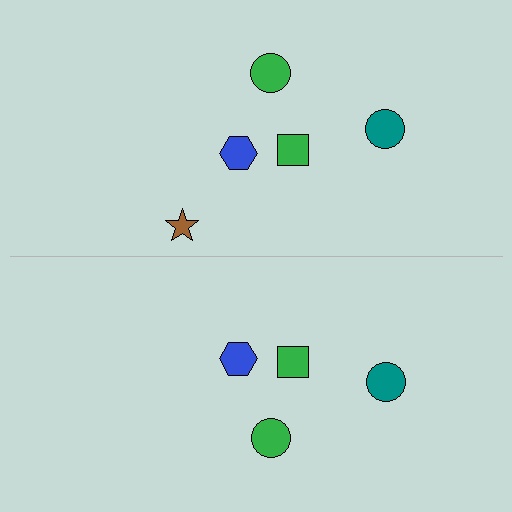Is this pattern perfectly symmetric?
No, the pattern is not perfectly symmetric. A brown star is missing from the bottom side.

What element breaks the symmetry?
A brown star is missing from the bottom side.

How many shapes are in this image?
There are 9 shapes in this image.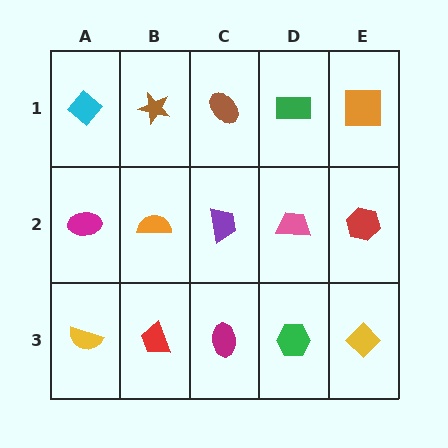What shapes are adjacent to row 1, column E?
A red hexagon (row 2, column E), a green rectangle (row 1, column D).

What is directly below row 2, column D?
A green hexagon.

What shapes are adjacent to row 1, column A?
A magenta ellipse (row 2, column A), a brown star (row 1, column B).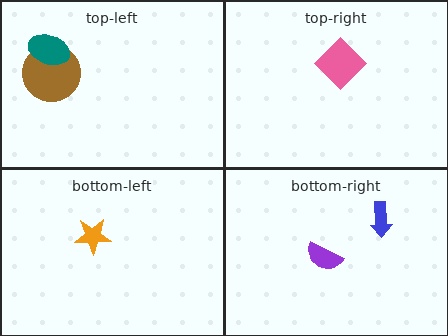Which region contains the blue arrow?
The bottom-right region.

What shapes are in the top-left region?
The brown circle, the teal ellipse.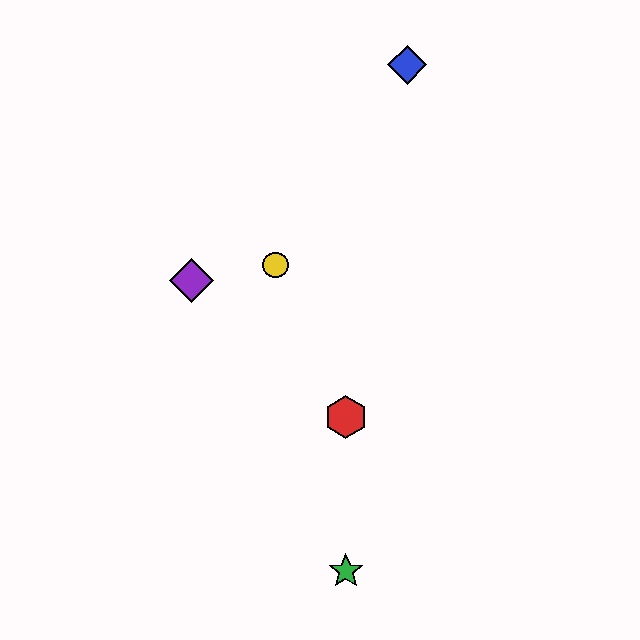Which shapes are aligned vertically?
The red hexagon, the green star are aligned vertically.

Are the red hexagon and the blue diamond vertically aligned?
No, the red hexagon is at x≈346 and the blue diamond is at x≈407.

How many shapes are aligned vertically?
2 shapes (the red hexagon, the green star) are aligned vertically.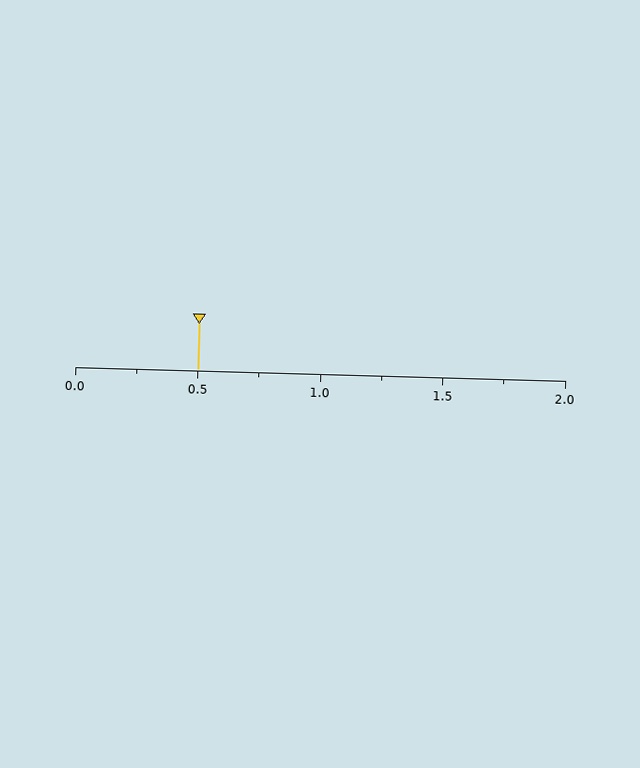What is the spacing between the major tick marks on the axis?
The major ticks are spaced 0.5 apart.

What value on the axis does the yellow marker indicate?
The marker indicates approximately 0.5.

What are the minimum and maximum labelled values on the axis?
The axis runs from 0.0 to 2.0.